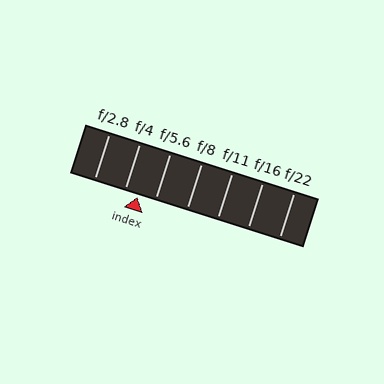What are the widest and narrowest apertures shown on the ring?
The widest aperture shown is f/2.8 and the narrowest is f/22.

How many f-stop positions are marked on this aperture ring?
There are 7 f-stop positions marked.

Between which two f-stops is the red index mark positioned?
The index mark is between f/4 and f/5.6.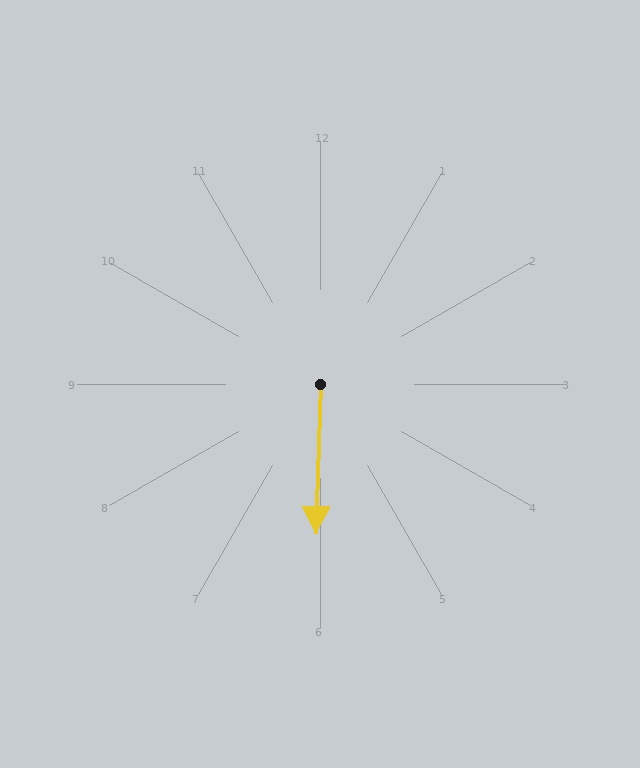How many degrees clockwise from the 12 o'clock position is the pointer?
Approximately 182 degrees.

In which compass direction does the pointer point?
South.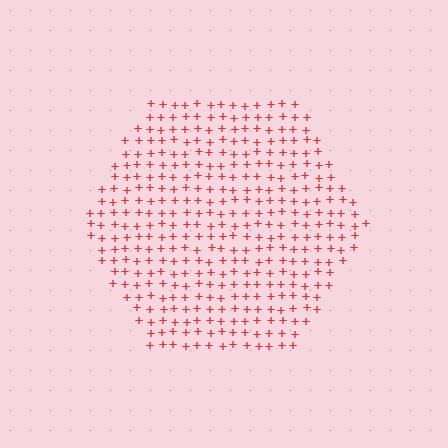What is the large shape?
The large shape is a hexagon.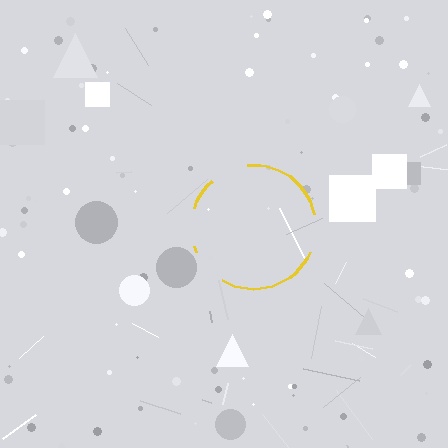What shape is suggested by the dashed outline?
The dashed outline suggests a circle.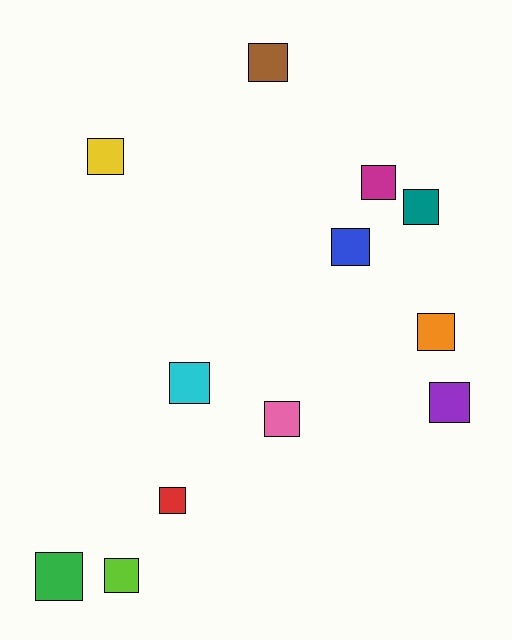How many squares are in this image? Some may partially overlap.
There are 12 squares.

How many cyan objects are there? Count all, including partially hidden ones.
There is 1 cyan object.